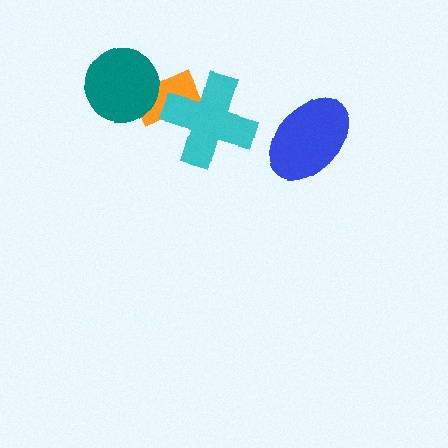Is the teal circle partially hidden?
No, no other shape covers it.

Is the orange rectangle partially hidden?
Yes, it is partially covered by another shape.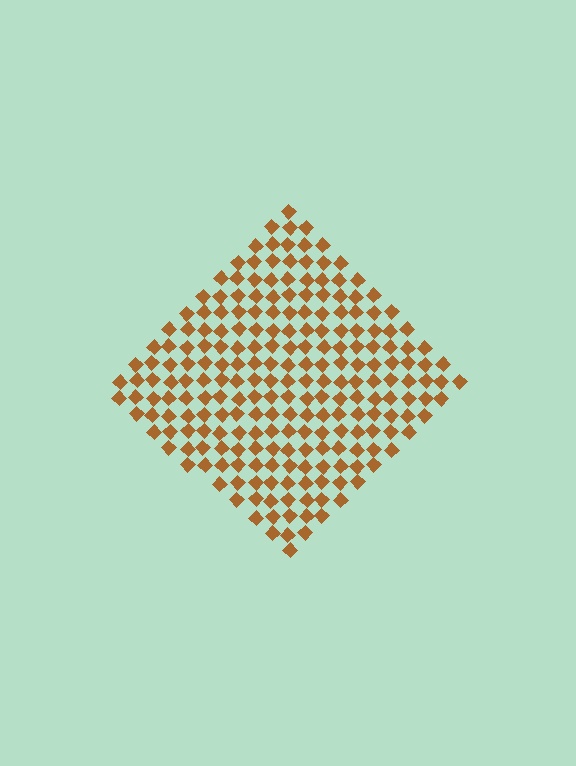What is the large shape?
The large shape is a diamond.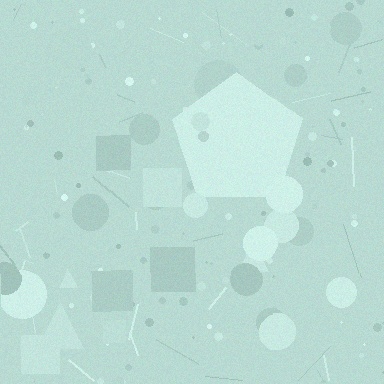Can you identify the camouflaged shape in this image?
The camouflaged shape is a pentagon.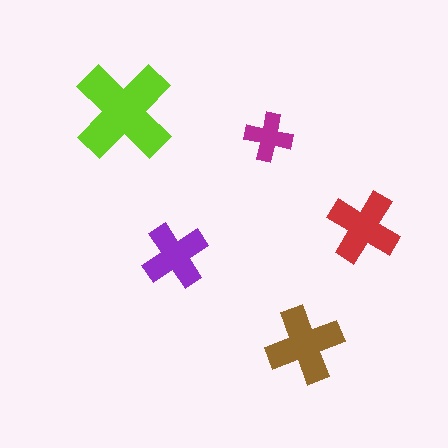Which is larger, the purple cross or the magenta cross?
The purple one.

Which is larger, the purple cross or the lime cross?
The lime one.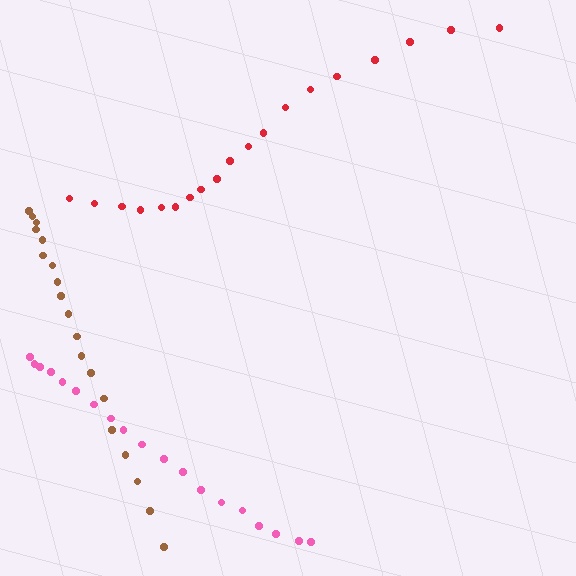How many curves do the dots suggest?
There are 3 distinct paths.